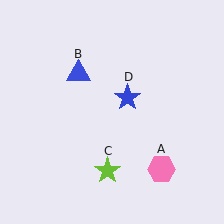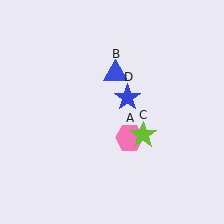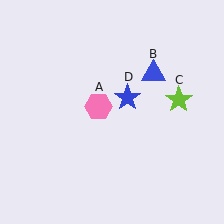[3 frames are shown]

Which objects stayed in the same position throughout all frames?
Blue star (object D) remained stationary.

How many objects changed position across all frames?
3 objects changed position: pink hexagon (object A), blue triangle (object B), lime star (object C).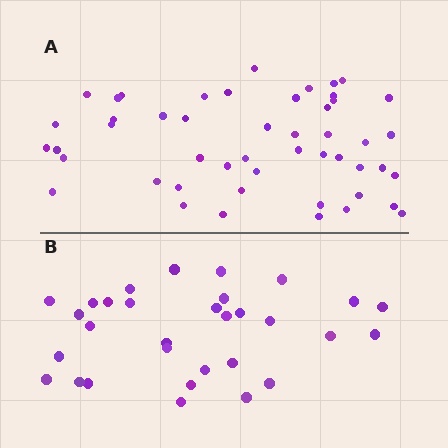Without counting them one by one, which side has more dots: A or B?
Region A (the top region) has more dots.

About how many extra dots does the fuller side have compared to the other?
Region A has approximately 20 more dots than region B.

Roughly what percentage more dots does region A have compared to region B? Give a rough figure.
About 60% more.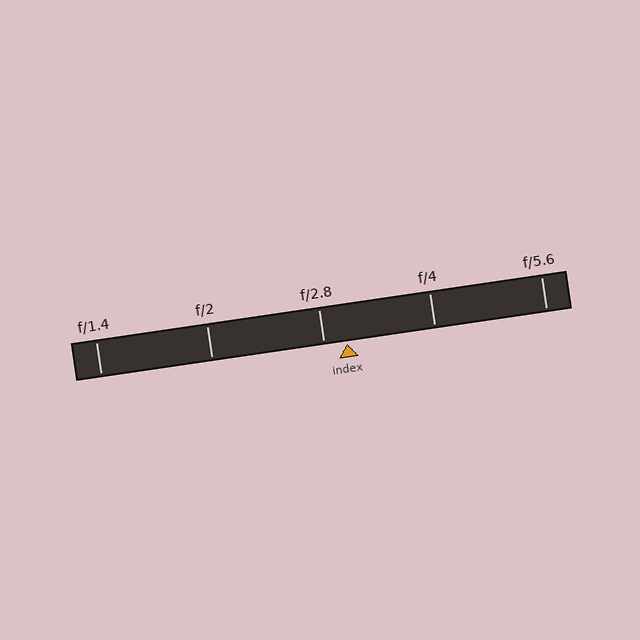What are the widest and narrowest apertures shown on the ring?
The widest aperture shown is f/1.4 and the narrowest is f/5.6.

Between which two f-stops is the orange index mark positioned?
The index mark is between f/2.8 and f/4.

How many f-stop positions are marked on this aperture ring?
There are 5 f-stop positions marked.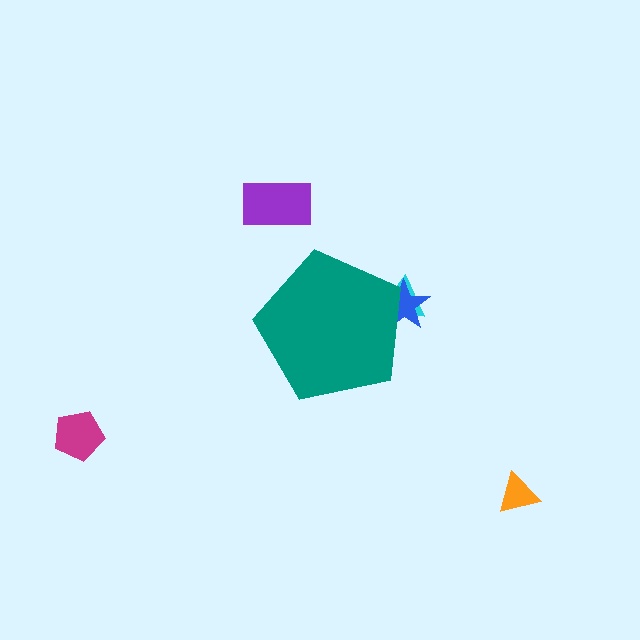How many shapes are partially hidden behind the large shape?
2 shapes are partially hidden.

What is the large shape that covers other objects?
A teal pentagon.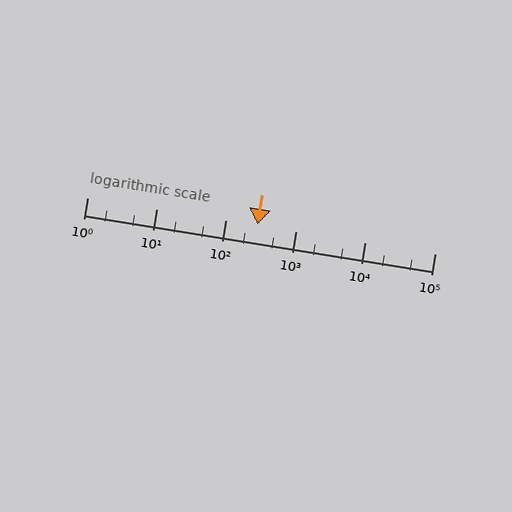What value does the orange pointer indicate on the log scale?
The pointer indicates approximately 280.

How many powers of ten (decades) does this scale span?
The scale spans 5 decades, from 1 to 100000.